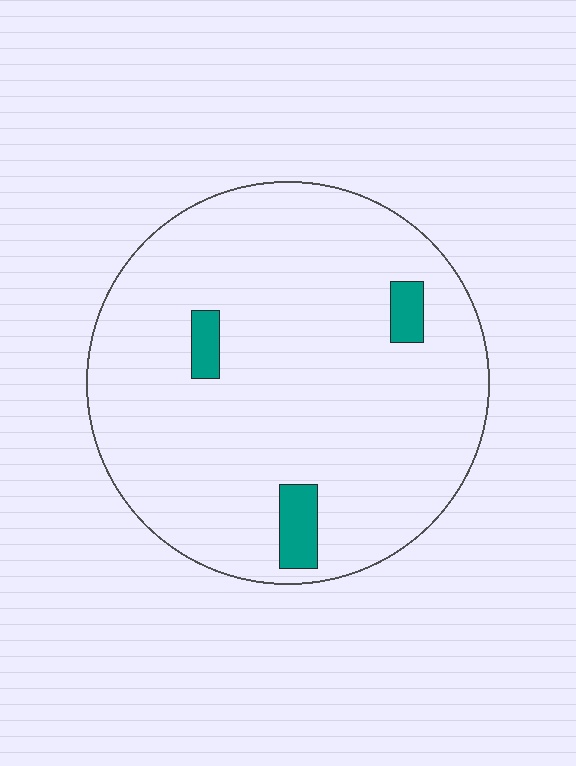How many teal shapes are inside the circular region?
3.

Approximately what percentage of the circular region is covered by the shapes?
Approximately 5%.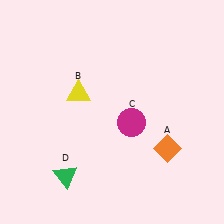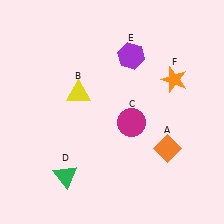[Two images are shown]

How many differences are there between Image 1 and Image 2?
There are 2 differences between the two images.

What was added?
A purple hexagon (E), an orange star (F) were added in Image 2.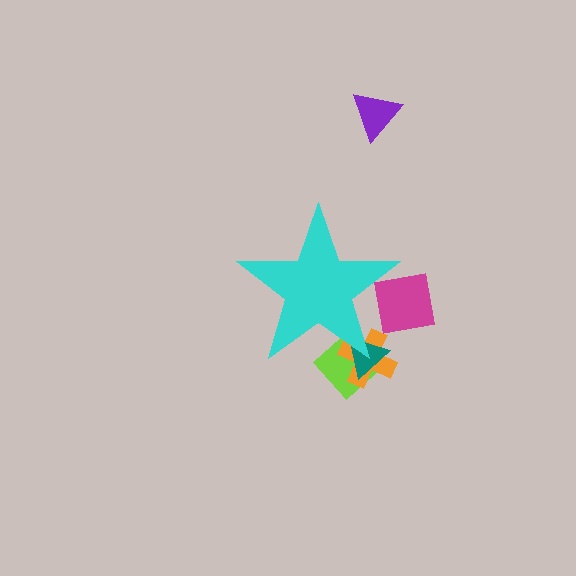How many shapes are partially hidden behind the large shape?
4 shapes are partially hidden.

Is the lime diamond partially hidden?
Yes, the lime diamond is partially hidden behind the cyan star.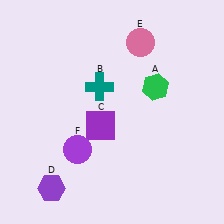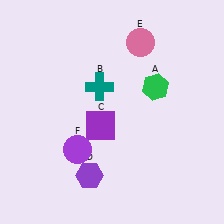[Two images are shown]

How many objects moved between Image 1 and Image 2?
1 object moved between the two images.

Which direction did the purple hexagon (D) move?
The purple hexagon (D) moved right.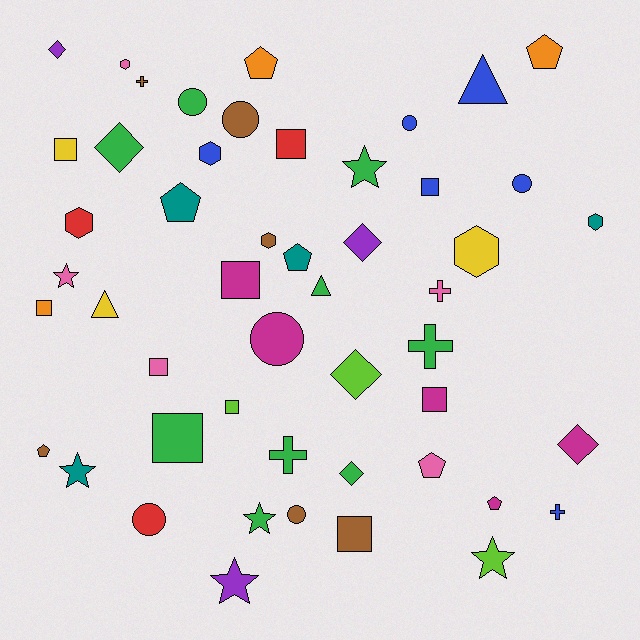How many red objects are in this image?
There are 3 red objects.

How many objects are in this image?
There are 50 objects.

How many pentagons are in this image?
There are 7 pentagons.